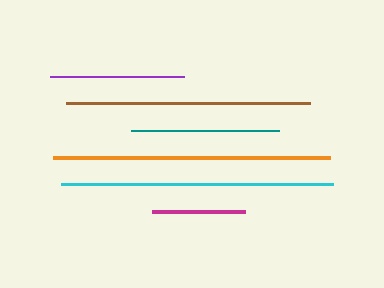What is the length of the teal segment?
The teal segment is approximately 148 pixels long.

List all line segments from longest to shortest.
From longest to shortest: orange, cyan, brown, teal, purple, magenta.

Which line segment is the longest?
The orange line is the longest at approximately 277 pixels.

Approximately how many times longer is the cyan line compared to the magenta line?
The cyan line is approximately 2.9 times the length of the magenta line.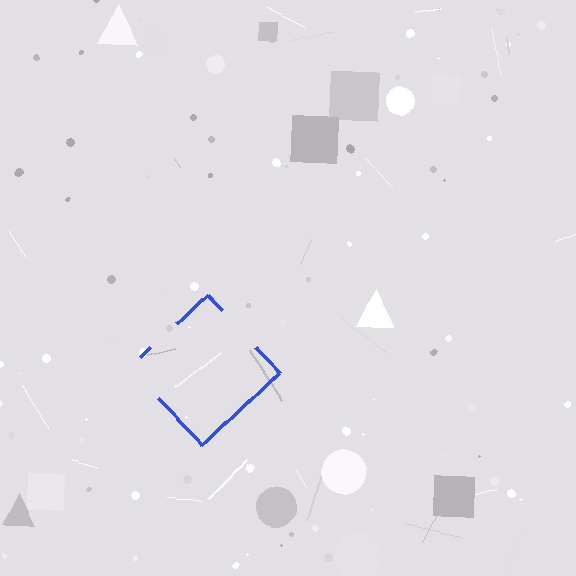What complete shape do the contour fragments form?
The contour fragments form a diamond.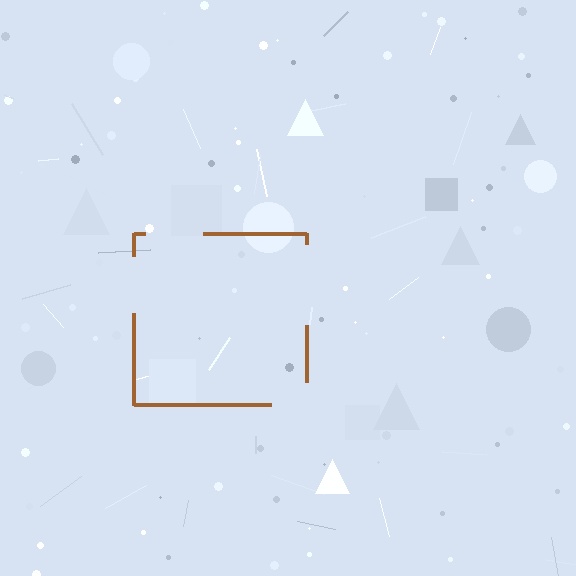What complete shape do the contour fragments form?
The contour fragments form a square.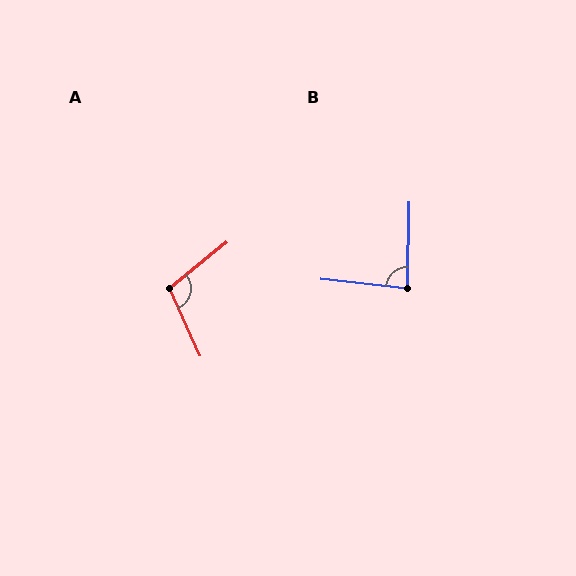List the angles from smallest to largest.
B (85°), A (105°).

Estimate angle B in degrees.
Approximately 85 degrees.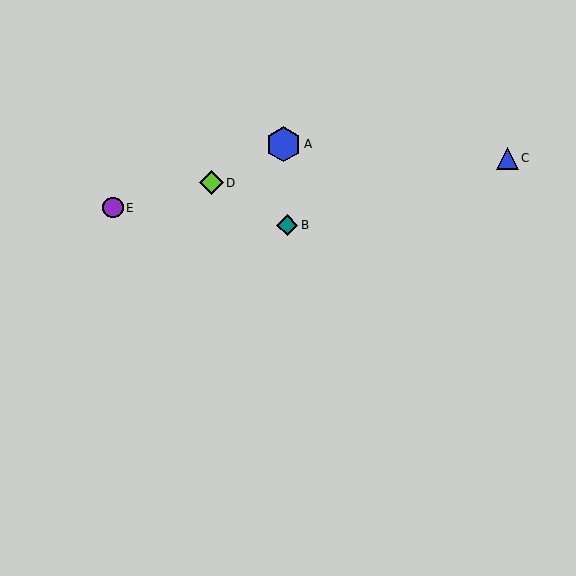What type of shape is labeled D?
Shape D is a lime diamond.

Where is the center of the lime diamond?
The center of the lime diamond is at (211, 183).